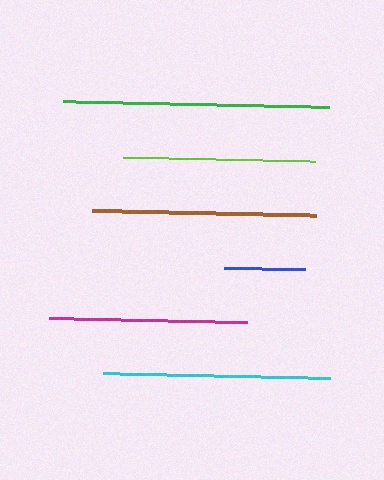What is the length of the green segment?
The green segment is approximately 266 pixels long.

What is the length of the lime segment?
The lime segment is approximately 192 pixels long.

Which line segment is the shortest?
The blue line is the shortest at approximately 81 pixels.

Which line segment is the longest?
The green line is the longest at approximately 266 pixels.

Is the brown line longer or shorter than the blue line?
The brown line is longer than the blue line.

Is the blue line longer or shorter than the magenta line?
The magenta line is longer than the blue line.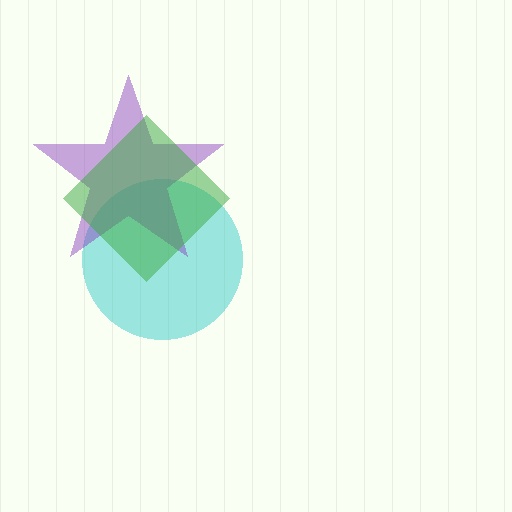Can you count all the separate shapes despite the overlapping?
Yes, there are 3 separate shapes.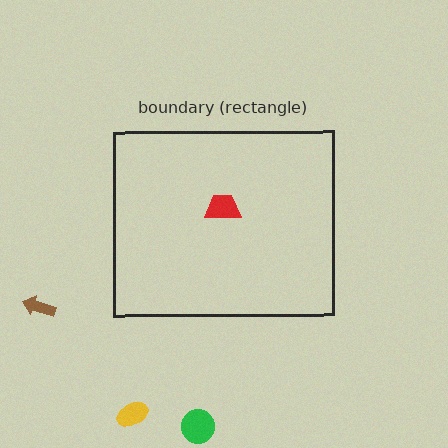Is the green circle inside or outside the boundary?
Outside.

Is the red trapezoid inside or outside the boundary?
Inside.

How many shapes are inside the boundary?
1 inside, 3 outside.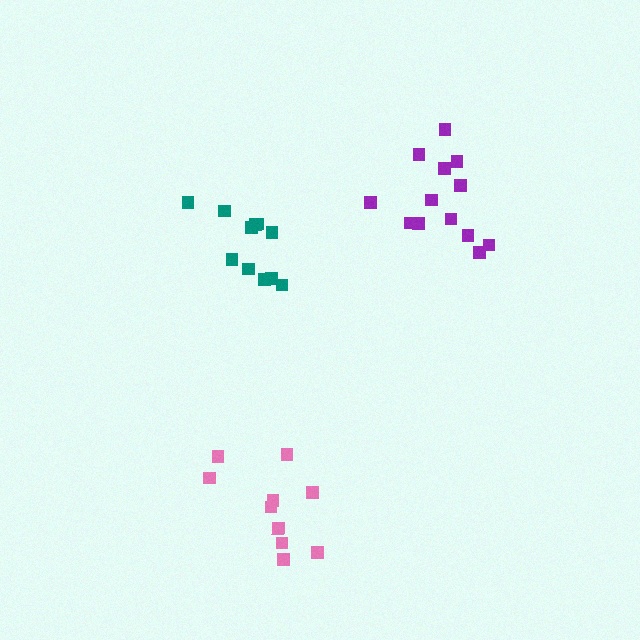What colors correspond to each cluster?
The clusters are colored: purple, teal, pink.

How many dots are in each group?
Group 1: 13 dots, Group 2: 11 dots, Group 3: 10 dots (34 total).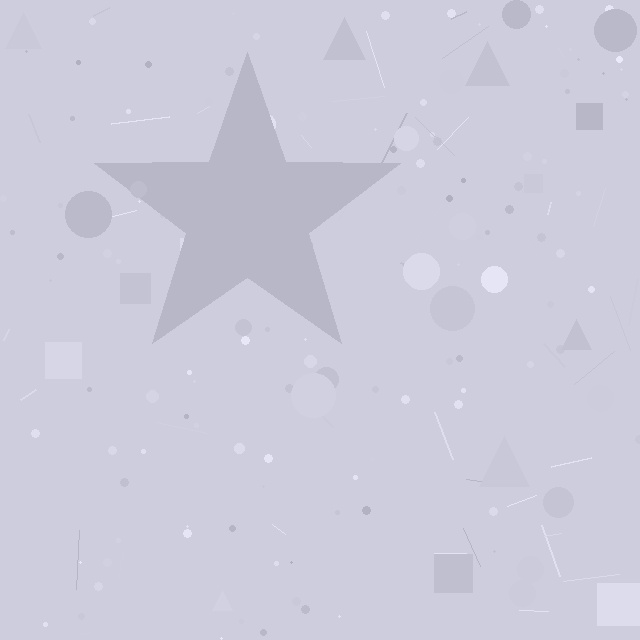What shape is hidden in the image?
A star is hidden in the image.